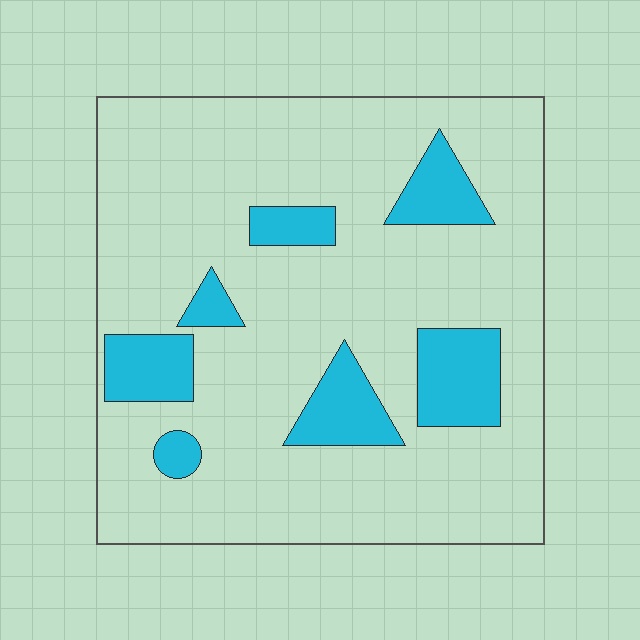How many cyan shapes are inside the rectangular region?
7.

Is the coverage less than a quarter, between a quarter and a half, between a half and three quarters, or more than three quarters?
Less than a quarter.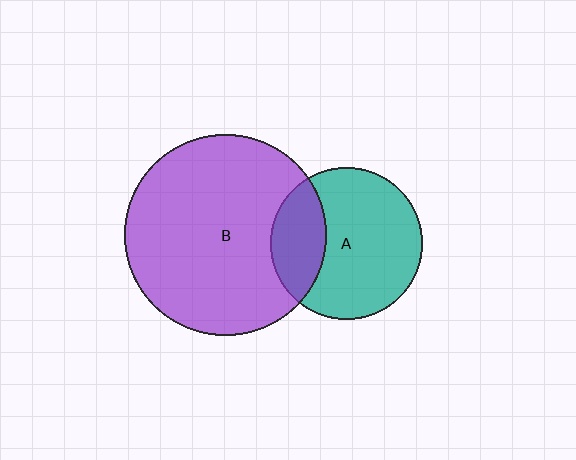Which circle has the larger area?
Circle B (purple).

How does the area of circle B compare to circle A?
Approximately 1.8 times.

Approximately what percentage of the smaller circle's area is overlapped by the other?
Approximately 25%.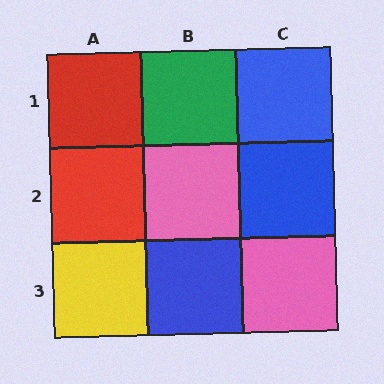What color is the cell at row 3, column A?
Yellow.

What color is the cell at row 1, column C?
Blue.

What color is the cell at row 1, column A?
Red.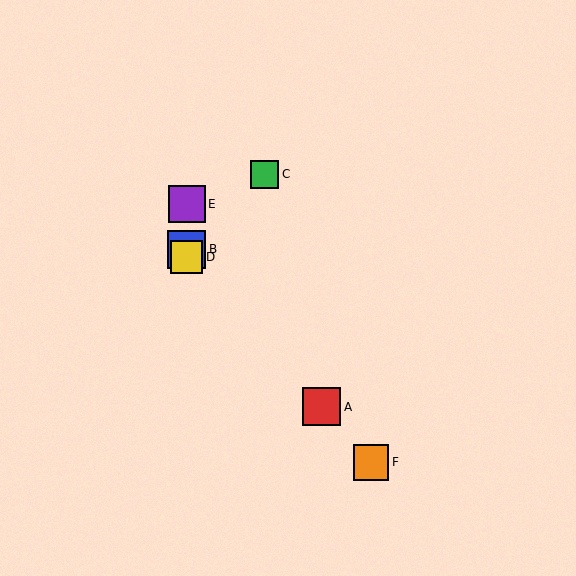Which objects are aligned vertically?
Objects B, D, E are aligned vertically.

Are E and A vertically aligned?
No, E is at x≈187 and A is at x≈322.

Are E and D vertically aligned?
Yes, both are at x≈187.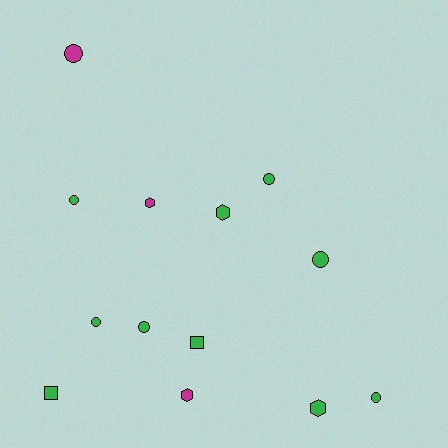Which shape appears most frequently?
Circle, with 7 objects.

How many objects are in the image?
There are 13 objects.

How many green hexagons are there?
There are 2 green hexagons.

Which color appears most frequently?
Green, with 10 objects.